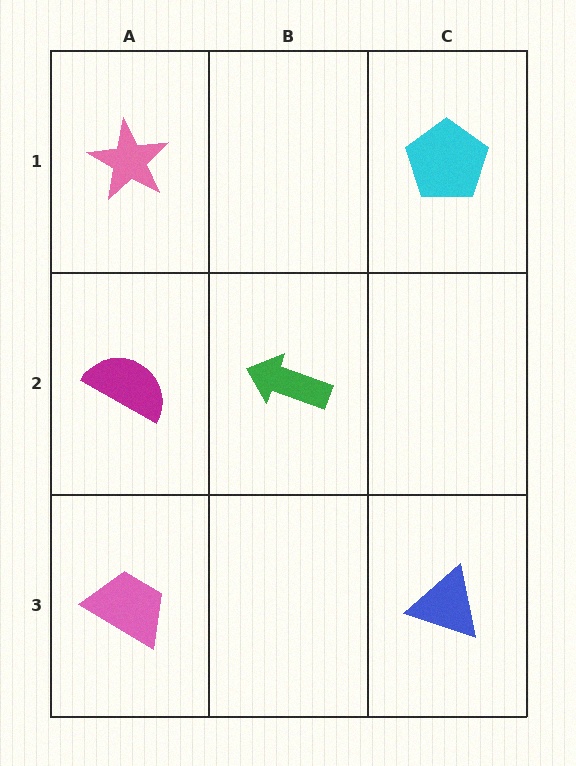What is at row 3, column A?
A pink trapezoid.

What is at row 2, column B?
A green arrow.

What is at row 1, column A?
A pink star.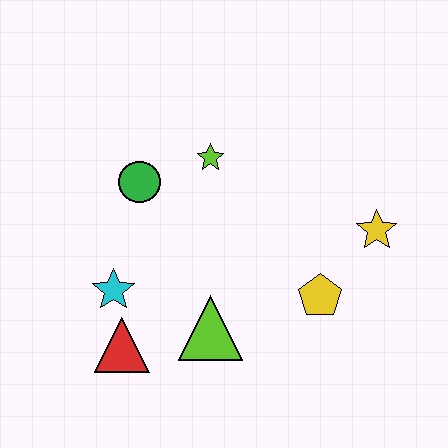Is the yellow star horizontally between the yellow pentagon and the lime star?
No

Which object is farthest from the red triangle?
The yellow star is farthest from the red triangle.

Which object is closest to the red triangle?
The cyan star is closest to the red triangle.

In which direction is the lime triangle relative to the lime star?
The lime triangle is below the lime star.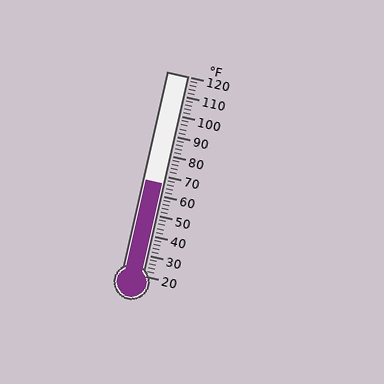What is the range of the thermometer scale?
The thermometer scale ranges from 20°F to 120°F.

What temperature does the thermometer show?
The thermometer shows approximately 66°F.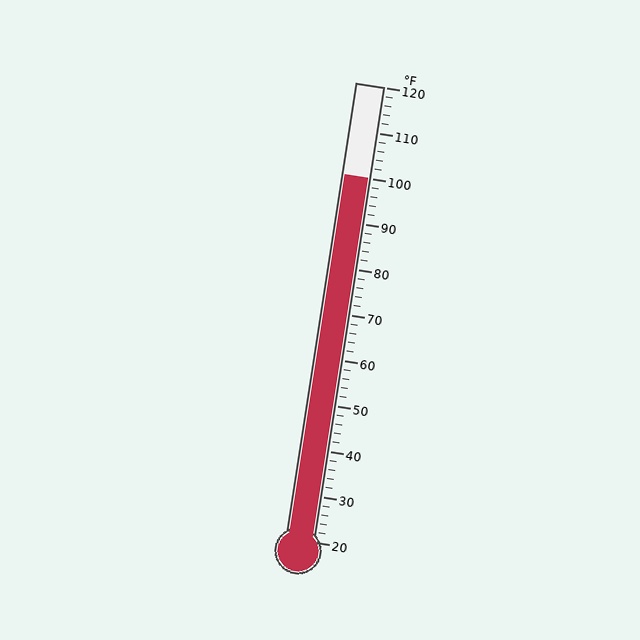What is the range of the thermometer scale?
The thermometer scale ranges from 20°F to 120°F.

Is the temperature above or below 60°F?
The temperature is above 60°F.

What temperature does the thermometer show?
The thermometer shows approximately 100°F.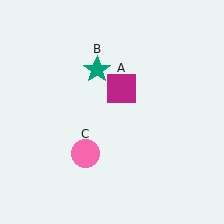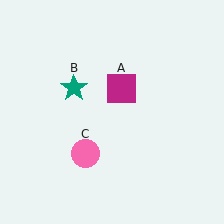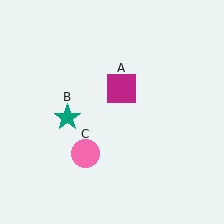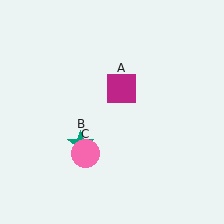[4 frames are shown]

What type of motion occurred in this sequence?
The teal star (object B) rotated counterclockwise around the center of the scene.